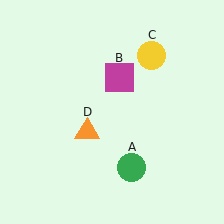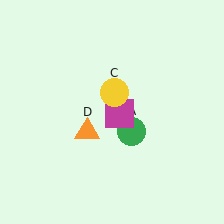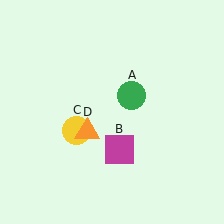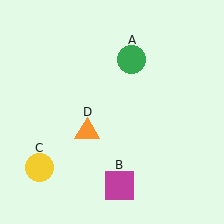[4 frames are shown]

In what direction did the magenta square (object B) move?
The magenta square (object B) moved down.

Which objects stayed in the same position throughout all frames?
Orange triangle (object D) remained stationary.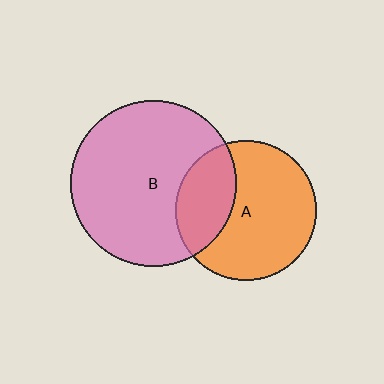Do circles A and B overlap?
Yes.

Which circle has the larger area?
Circle B (pink).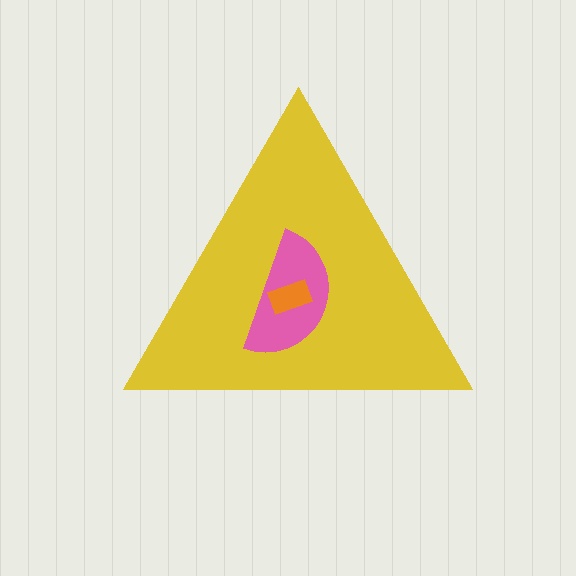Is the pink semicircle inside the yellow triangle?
Yes.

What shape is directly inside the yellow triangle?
The pink semicircle.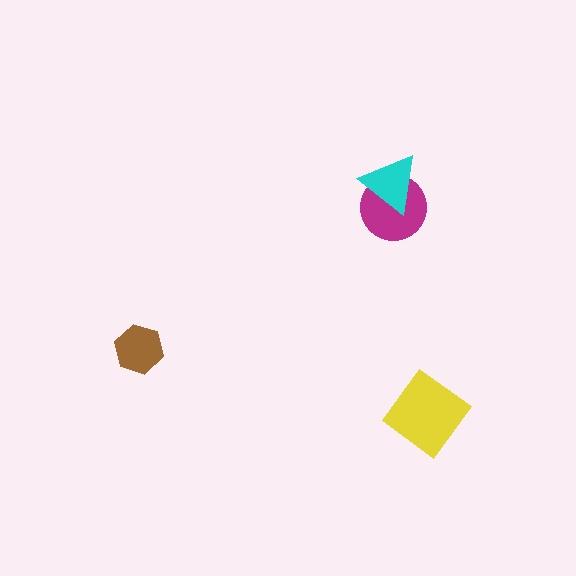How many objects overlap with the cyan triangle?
1 object overlaps with the cyan triangle.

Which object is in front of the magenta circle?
The cyan triangle is in front of the magenta circle.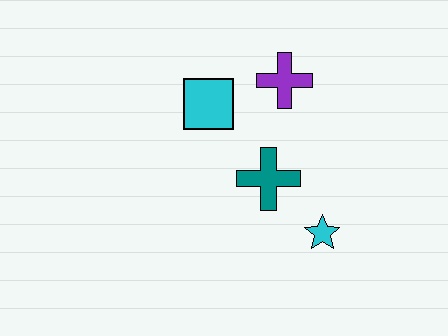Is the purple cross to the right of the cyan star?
No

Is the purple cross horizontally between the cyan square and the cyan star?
Yes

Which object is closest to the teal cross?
The cyan star is closest to the teal cross.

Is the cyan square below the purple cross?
Yes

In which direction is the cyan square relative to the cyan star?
The cyan square is above the cyan star.